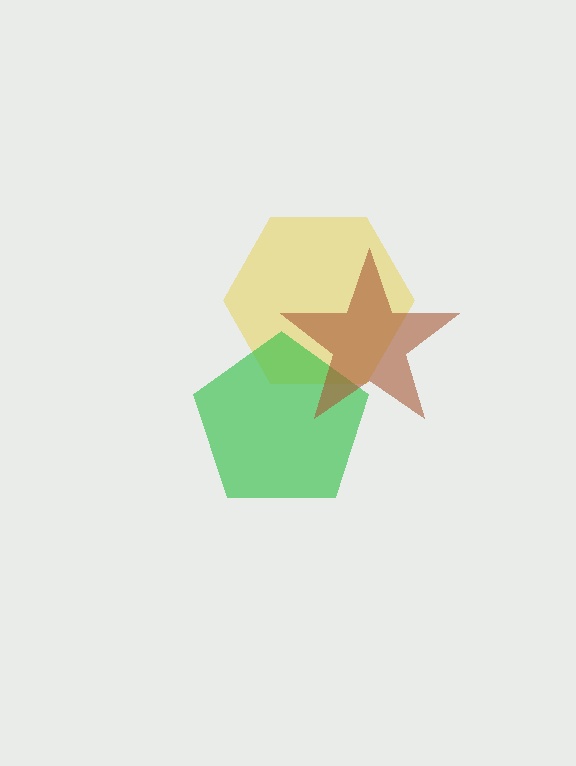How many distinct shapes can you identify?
There are 3 distinct shapes: a yellow hexagon, a green pentagon, a brown star.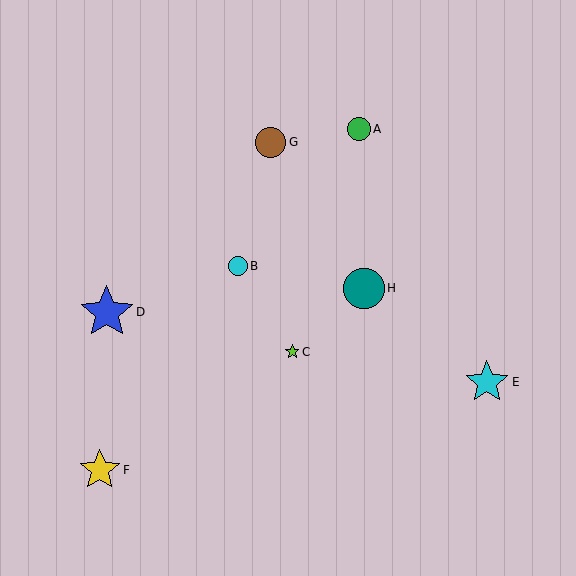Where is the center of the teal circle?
The center of the teal circle is at (364, 288).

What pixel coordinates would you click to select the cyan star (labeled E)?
Click at (487, 382) to select the cyan star E.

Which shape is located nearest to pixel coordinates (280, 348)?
The lime star (labeled C) at (292, 352) is nearest to that location.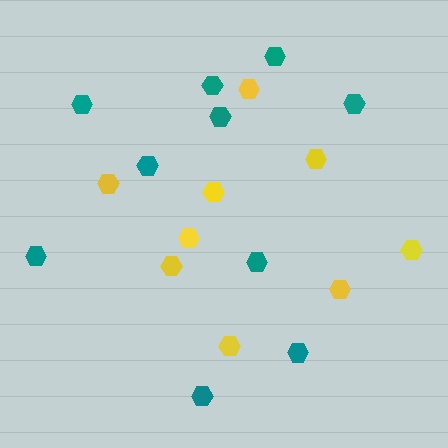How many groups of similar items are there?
There are 2 groups: one group of yellow hexagons (9) and one group of teal hexagons (10).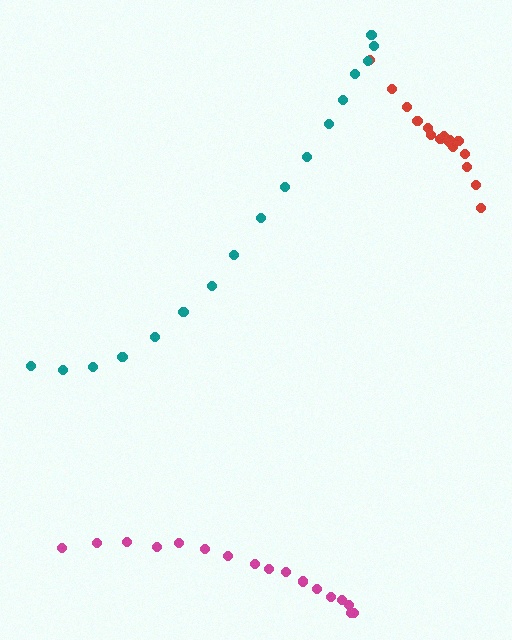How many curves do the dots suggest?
There are 3 distinct paths.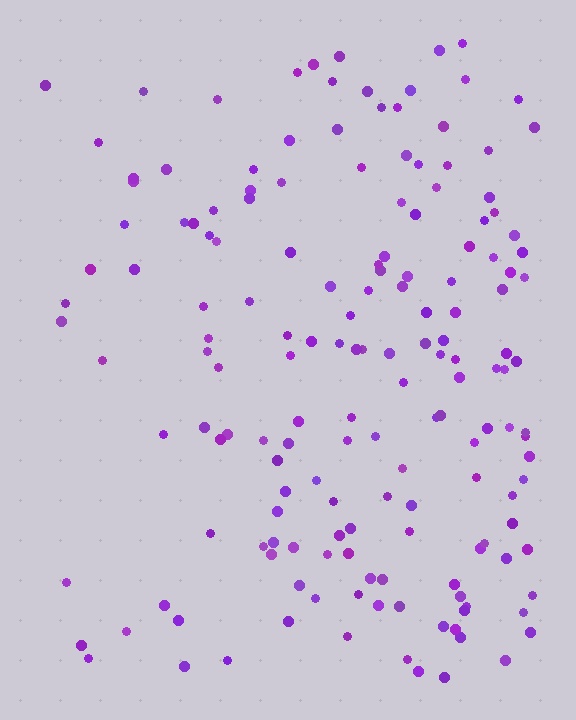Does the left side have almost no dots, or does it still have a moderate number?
Still a moderate number, just noticeably fewer than the right.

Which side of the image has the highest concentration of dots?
The right.